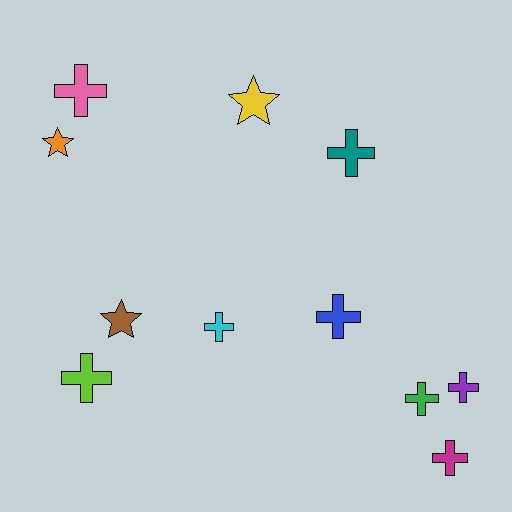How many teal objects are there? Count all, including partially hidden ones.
There is 1 teal object.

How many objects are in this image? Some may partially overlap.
There are 11 objects.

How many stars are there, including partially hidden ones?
There are 3 stars.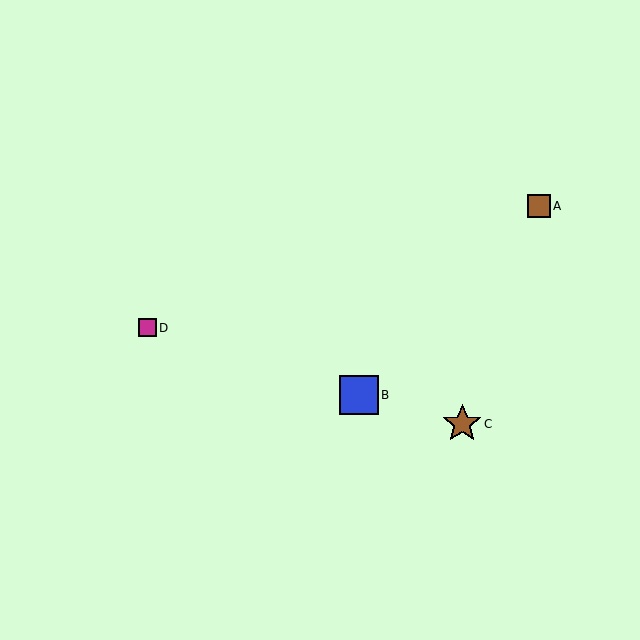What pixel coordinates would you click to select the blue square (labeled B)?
Click at (359, 395) to select the blue square B.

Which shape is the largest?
The blue square (labeled B) is the largest.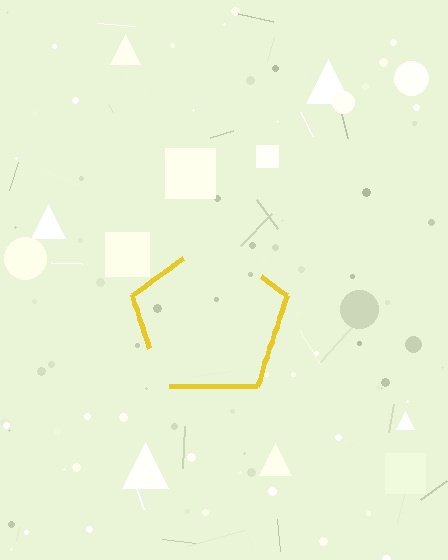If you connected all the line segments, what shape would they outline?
They would outline a pentagon.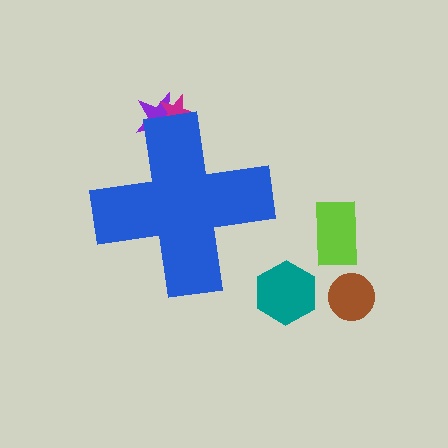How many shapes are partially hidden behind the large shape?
2 shapes are partially hidden.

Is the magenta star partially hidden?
Yes, the magenta star is partially hidden behind the blue cross.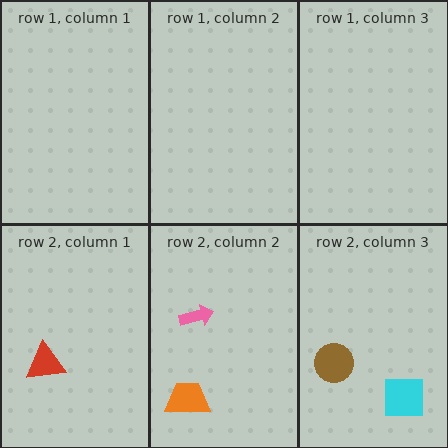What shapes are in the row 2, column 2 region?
The pink arrow, the orange trapezoid.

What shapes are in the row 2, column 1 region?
The red triangle.